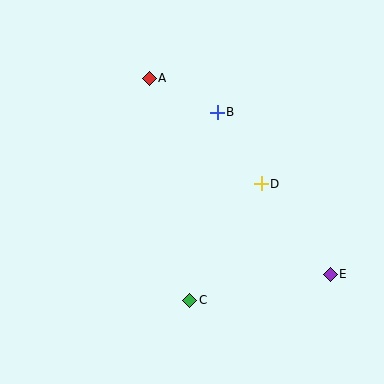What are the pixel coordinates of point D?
Point D is at (261, 184).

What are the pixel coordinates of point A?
Point A is at (149, 78).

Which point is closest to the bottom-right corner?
Point E is closest to the bottom-right corner.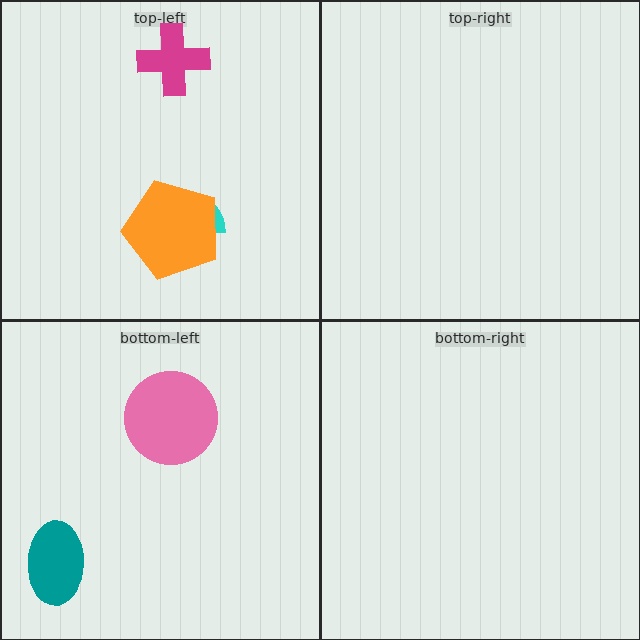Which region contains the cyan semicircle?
The top-left region.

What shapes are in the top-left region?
The cyan semicircle, the magenta cross, the orange pentagon.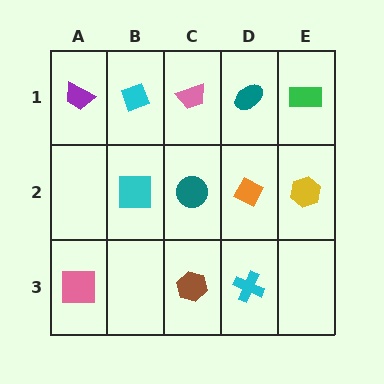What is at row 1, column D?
A teal ellipse.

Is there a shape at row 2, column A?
No, that cell is empty.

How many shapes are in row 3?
3 shapes.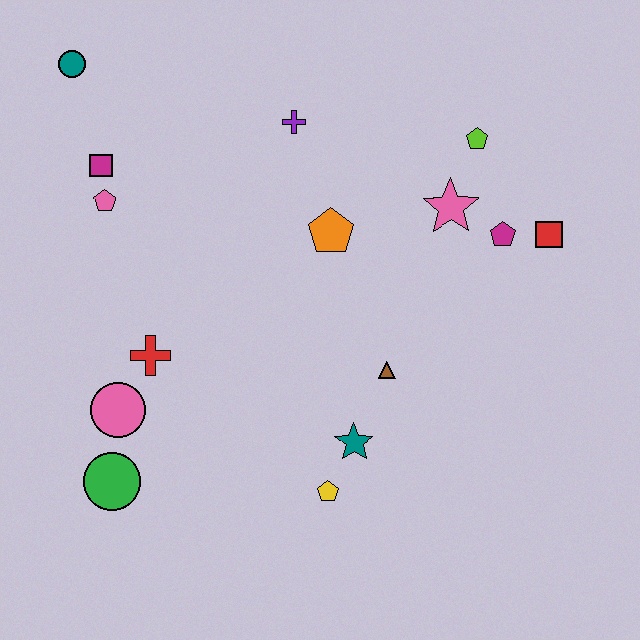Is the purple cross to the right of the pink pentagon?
Yes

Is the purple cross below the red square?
No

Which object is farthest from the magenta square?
The red square is farthest from the magenta square.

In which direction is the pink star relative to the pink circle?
The pink star is to the right of the pink circle.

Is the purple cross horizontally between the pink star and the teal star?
No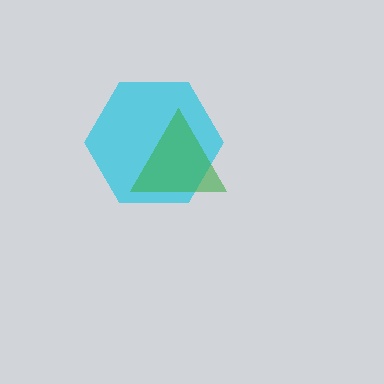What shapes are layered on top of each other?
The layered shapes are: a cyan hexagon, a green triangle.